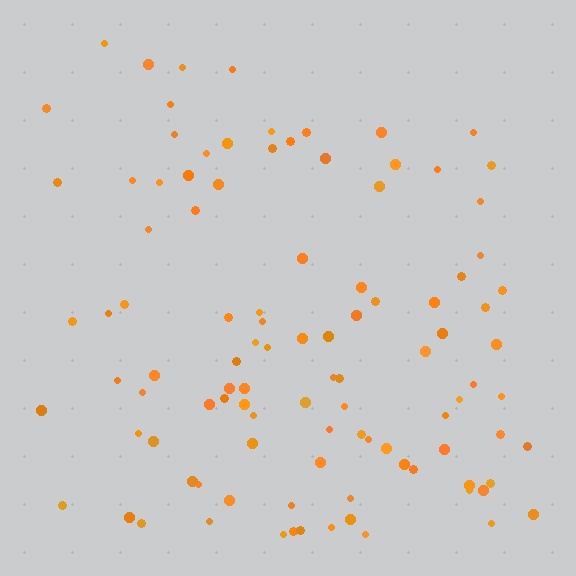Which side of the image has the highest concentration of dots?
The bottom.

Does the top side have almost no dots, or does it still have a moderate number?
Still a moderate number, just noticeably fewer than the bottom.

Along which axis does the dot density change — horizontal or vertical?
Vertical.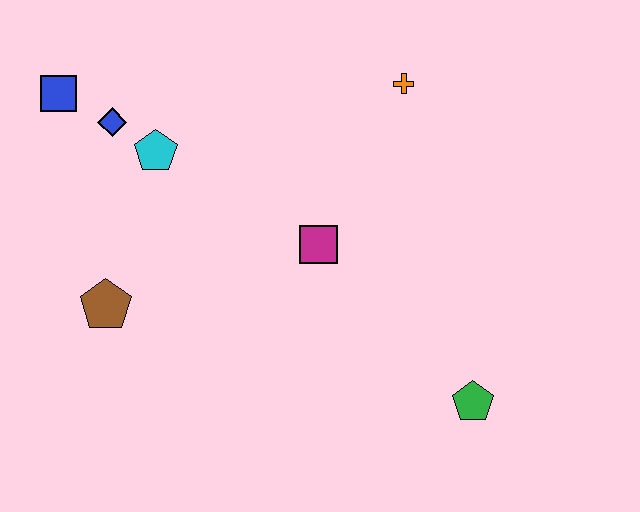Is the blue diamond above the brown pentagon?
Yes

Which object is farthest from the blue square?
The green pentagon is farthest from the blue square.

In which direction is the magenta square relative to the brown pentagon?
The magenta square is to the right of the brown pentagon.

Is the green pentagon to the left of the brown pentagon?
No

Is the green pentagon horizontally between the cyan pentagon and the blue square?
No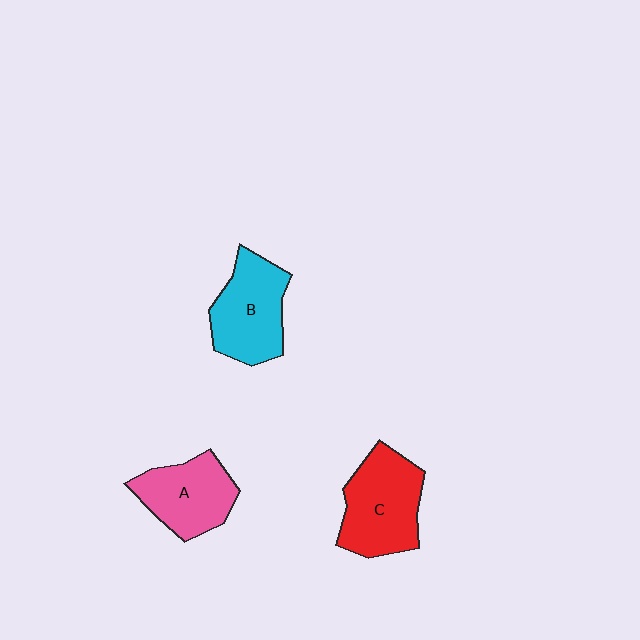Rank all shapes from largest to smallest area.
From largest to smallest: C (red), B (cyan), A (pink).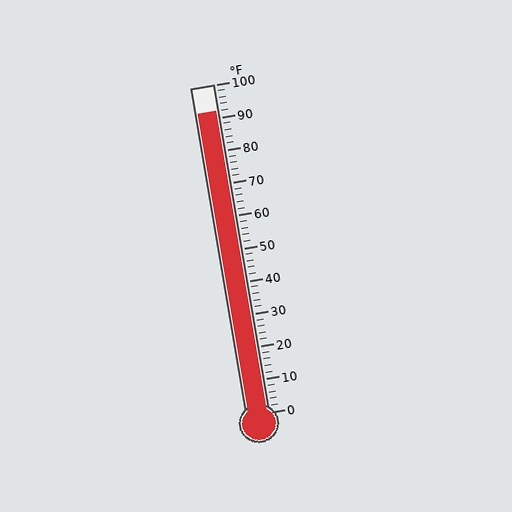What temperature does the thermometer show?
The thermometer shows approximately 92°F.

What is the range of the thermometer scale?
The thermometer scale ranges from 0°F to 100°F.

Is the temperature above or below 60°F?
The temperature is above 60°F.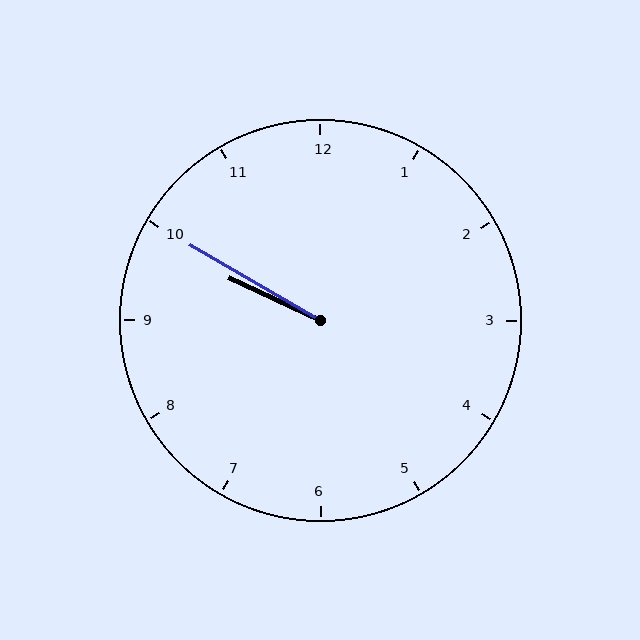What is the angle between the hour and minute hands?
Approximately 5 degrees.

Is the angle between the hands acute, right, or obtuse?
It is acute.